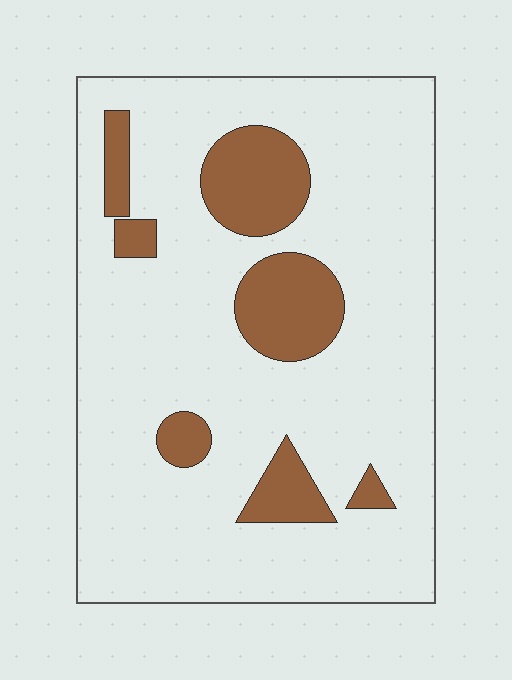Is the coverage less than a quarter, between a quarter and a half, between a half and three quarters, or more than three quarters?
Less than a quarter.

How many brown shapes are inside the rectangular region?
7.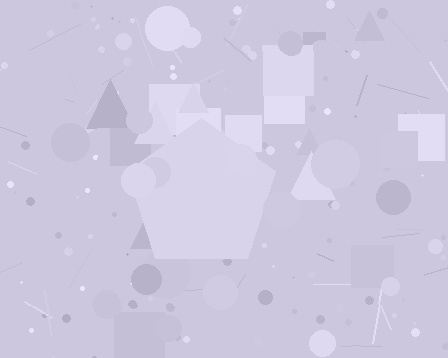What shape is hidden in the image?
A pentagon is hidden in the image.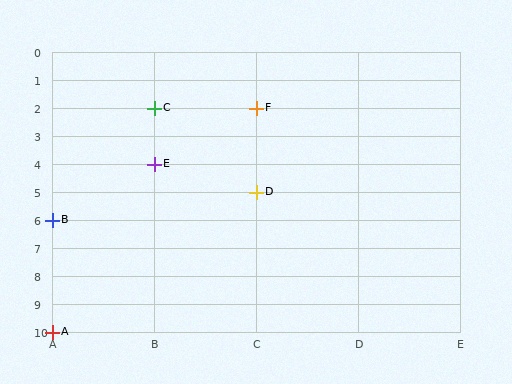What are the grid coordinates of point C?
Point C is at grid coordinates (B, 2).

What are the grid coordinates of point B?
Point B is at grid coordinates (A, 6).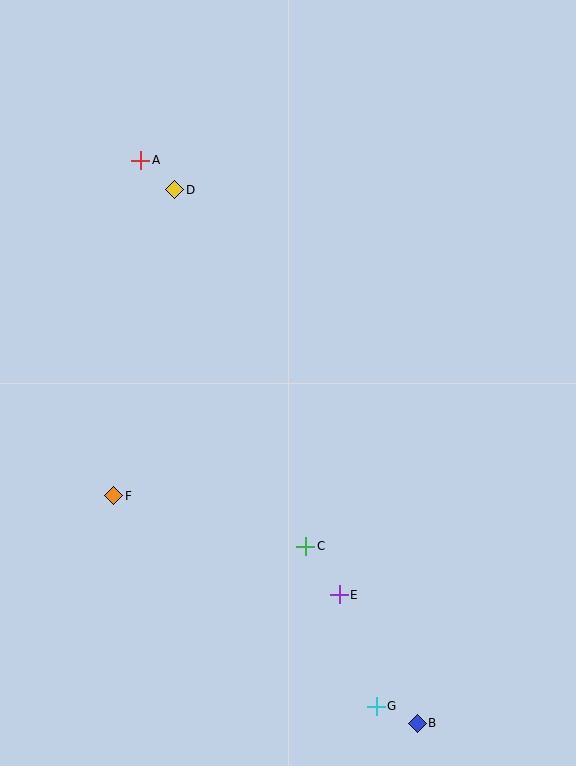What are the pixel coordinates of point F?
Point F is at (114, 496).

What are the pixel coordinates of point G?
Point G is at (376, 706).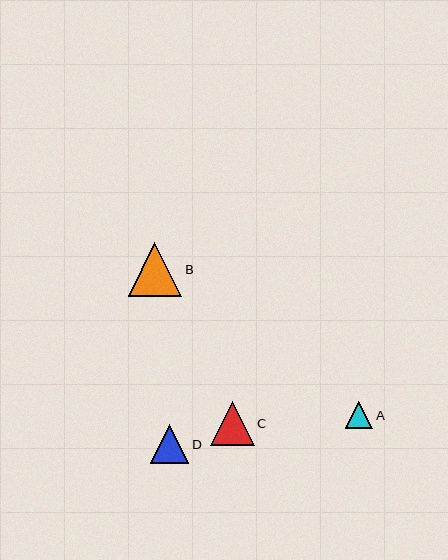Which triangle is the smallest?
Triangle A is the smallest with a size of approximately 27 pixels.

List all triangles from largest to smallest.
From largest to smallest: B, C, D, A.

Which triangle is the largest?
Triangle B is the largest with a size of approximately 54 pixels.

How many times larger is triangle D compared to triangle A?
Triangle D is approximately 1.4 times the size of triangle A.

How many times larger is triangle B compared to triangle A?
Triangle B is approximately 2.0 times the size of triangle A.